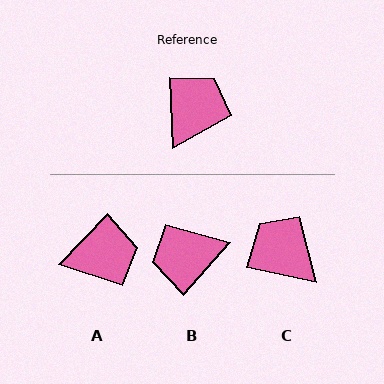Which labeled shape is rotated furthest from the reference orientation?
B, about 135 degrees away.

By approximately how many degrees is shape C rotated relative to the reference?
Approximately 76 degrees counter-clockwise.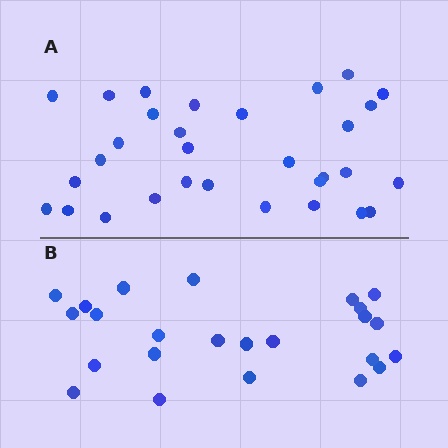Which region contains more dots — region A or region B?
Region A (the top region) has more dots.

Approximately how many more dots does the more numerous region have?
Region A has roughly 8 or so more dots than region B.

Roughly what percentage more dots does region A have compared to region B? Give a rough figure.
About 30% more.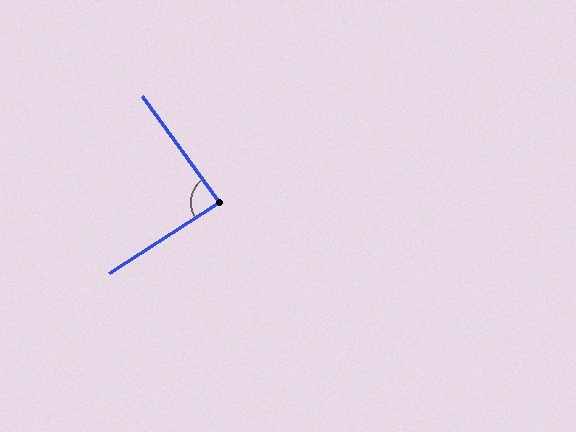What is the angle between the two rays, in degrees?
Approximately 87 degrees.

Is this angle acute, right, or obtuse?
It is approximately a right angle.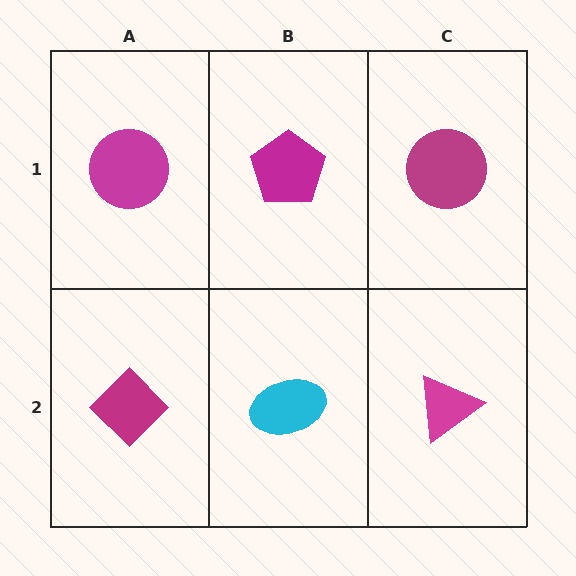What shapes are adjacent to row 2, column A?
A magenta circle (row 1, column A), a cyan ellipse (row 2, column B).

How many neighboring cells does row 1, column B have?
3.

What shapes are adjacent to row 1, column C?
A magenta triangle (row 2, column C), a magenta pentagon (row 1, column B).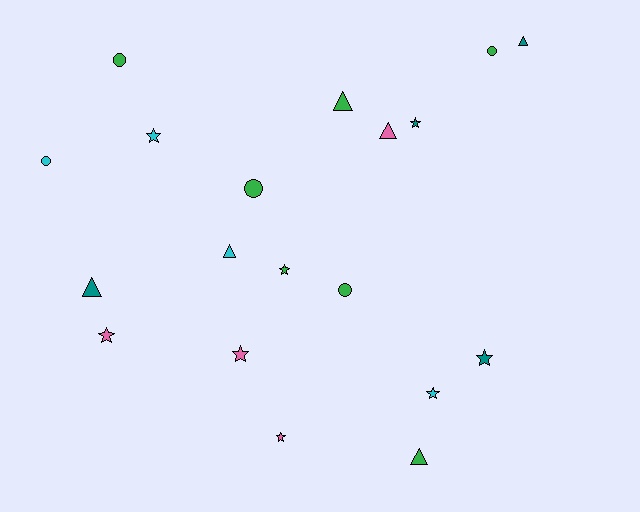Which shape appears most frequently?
Star, with 8 objects.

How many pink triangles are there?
There is 1 pink triangle.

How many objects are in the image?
There are 19 objects.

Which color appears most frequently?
Green, with 7 objects.